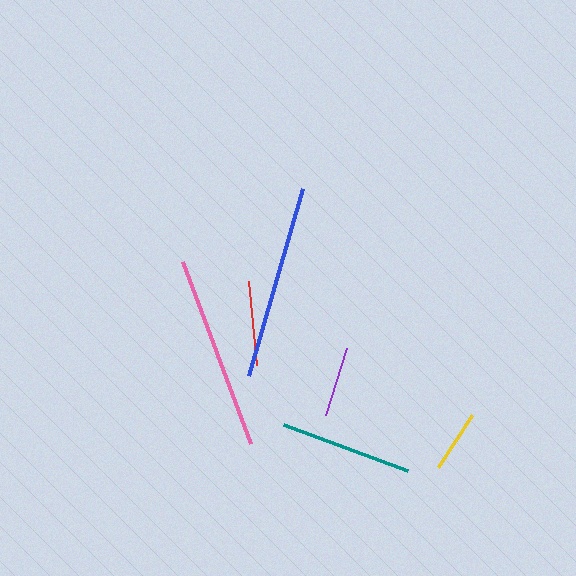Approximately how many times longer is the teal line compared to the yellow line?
The teal line is approximately 2.1 times the length of the yellow line.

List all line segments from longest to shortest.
From longest to shortest: blue, pink, teal, red, purple, yellow.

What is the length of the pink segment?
The pink segment is approximately 194 pixels long.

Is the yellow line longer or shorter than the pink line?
The pink line is longer than the yellow line.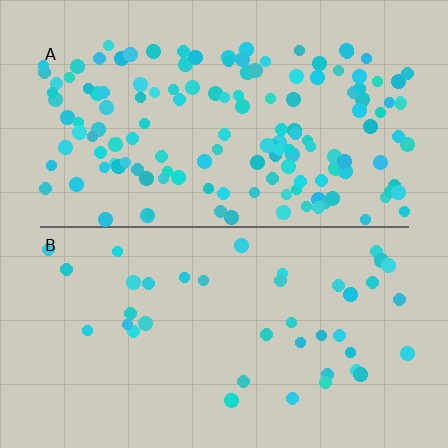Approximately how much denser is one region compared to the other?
Approximately 3.5× — region A over region B.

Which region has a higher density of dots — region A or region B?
A (the top).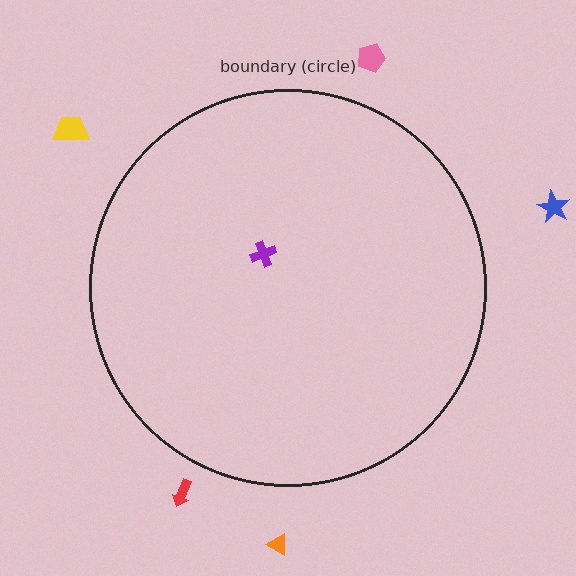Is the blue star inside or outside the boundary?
Outside.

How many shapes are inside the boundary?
1 inside, 5 outside.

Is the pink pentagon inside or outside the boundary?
Outside.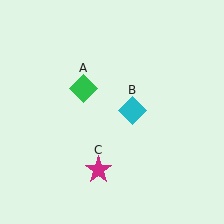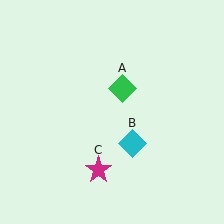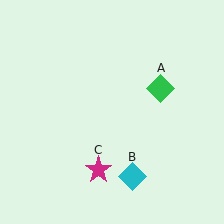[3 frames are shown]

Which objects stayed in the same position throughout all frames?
Magenta star (object C) remained stationary.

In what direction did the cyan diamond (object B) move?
The cyan diamond (object B) moved down.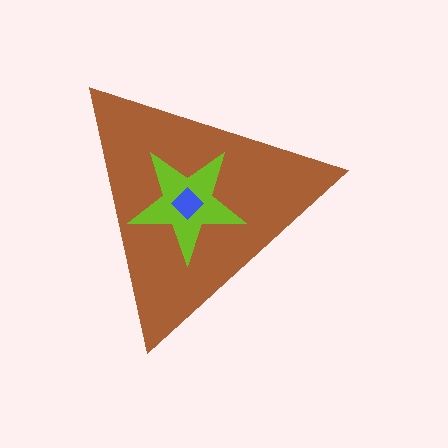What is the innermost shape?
The blue diamond.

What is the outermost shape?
The brown triangle.